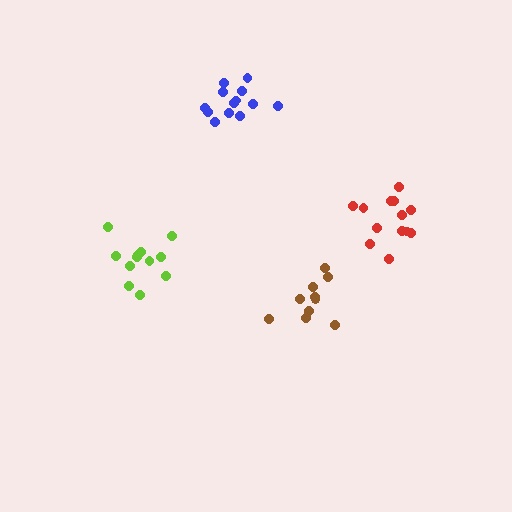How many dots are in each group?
Group 1: 10 dots, Group 2: 13 dots, Group 3: 13 dots, Group 4: 12 dots (48 total).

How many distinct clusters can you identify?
There are 4 distinct clusters.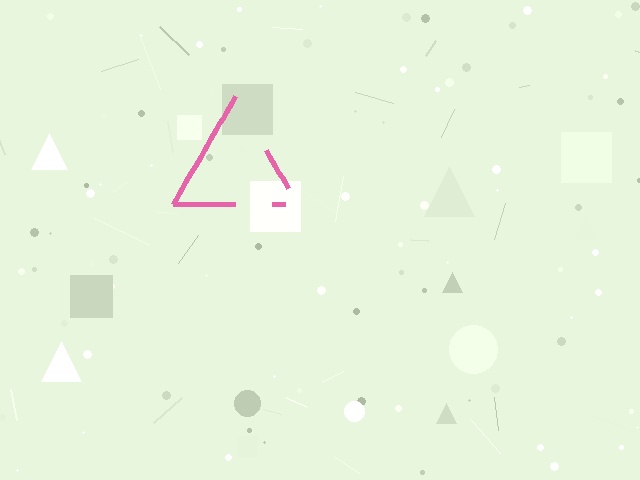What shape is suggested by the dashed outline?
The dashed outline suggests a triangle.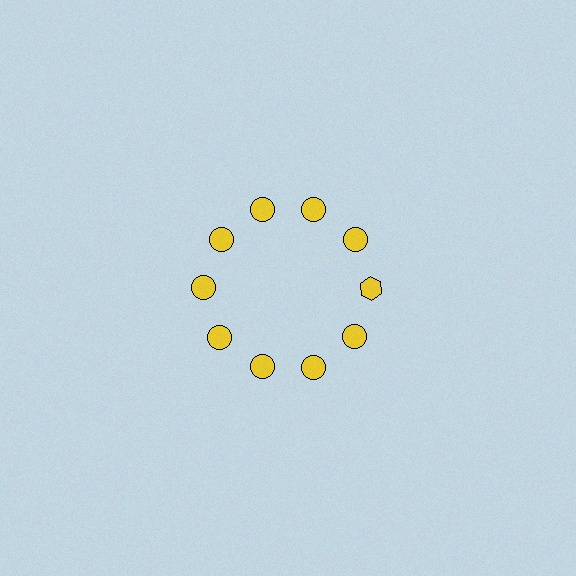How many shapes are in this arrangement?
There are 10 shapes arranged in a ring pattern.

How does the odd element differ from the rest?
It has a different shape: hexagon instead of circle.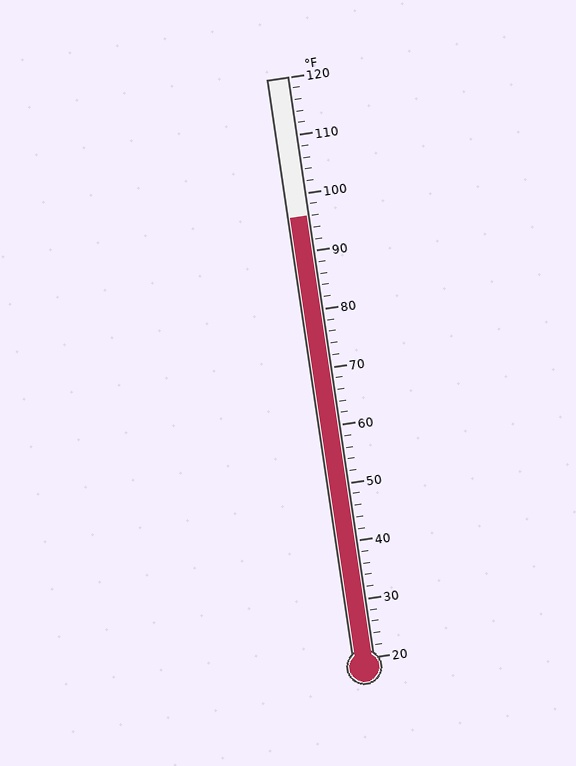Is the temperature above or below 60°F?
The temperature is above 60°F.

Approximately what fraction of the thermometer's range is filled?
The thermometer is filled to approximately 75% of its range.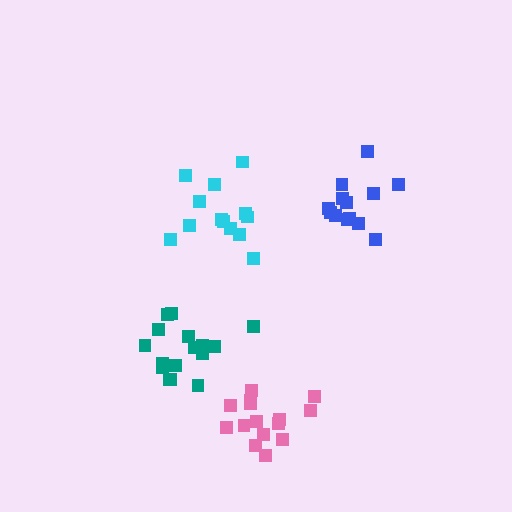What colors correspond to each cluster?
The clusters are colored: blue, teal, pink, cyan.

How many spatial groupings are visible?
There are 4 spatial groupings.